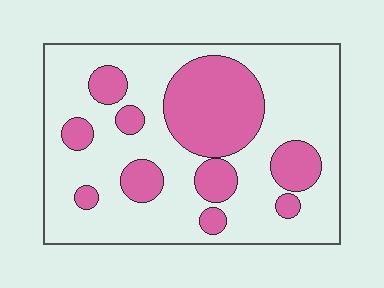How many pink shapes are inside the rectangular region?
10.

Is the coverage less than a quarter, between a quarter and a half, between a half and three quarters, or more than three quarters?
Between a quarter and a half.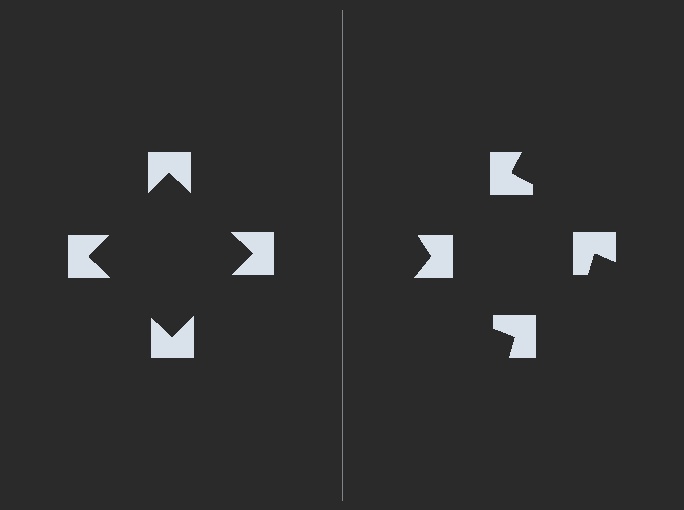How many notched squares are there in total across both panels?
8 — 4 on each side.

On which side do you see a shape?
An illusory square appears on the left side. On the right side the wedge cuts are rotated, so no coherent shape forms.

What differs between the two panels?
The notched squares are positioned identically on both sides; only the wedge orientations differ. On the left they align to a square; on the right they are misaligned.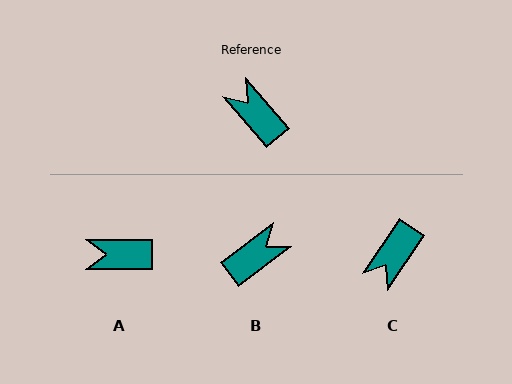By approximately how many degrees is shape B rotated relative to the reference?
Approximately 93 degrees clockwise.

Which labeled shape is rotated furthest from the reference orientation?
C, about 106 degrees away.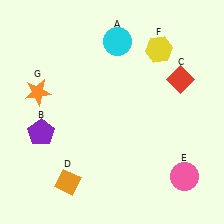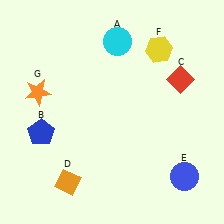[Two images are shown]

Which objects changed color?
B changed from purple to blue. E changed from pink to blue.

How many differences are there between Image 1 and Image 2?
There are 2 differences between the two images.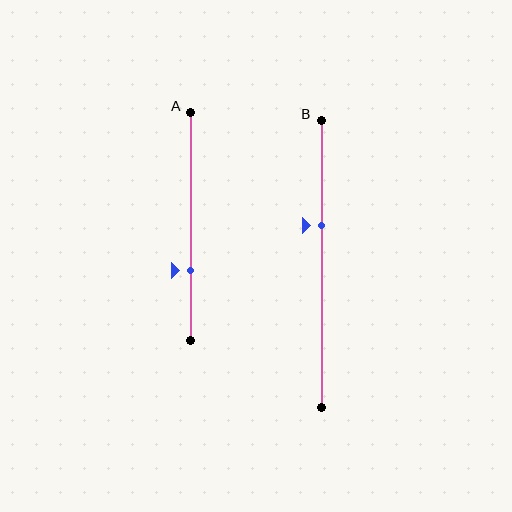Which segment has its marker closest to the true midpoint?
Segment B has its marker closest to the true midpoint.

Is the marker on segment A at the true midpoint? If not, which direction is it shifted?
No, the marker on segment A is shifted downward by about 19% of the segment length.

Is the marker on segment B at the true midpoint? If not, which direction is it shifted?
No, the marker on segment B is shifted upward by about 13% of the segment length.